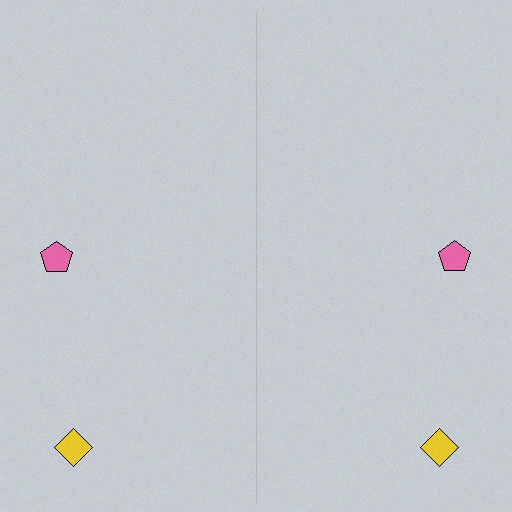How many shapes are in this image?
There are 4 shapes in this image.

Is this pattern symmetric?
Yes, this pattern has bilateral (reflection) symmetry.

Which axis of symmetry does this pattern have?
The pattern has a vertical axis of symmetry running through the center of the image.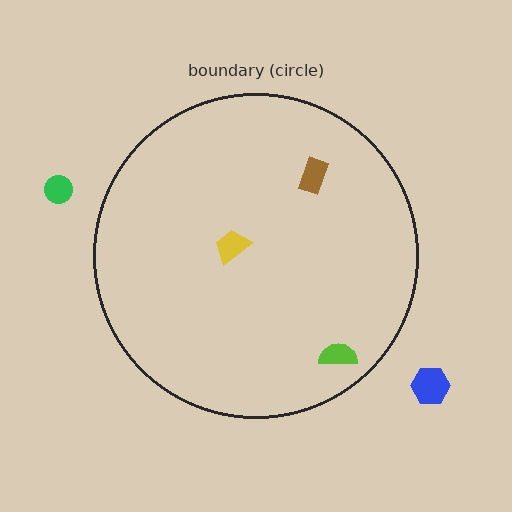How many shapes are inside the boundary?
3 inside, 2 outside.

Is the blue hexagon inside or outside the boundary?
Outside.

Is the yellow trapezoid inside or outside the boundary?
Inside.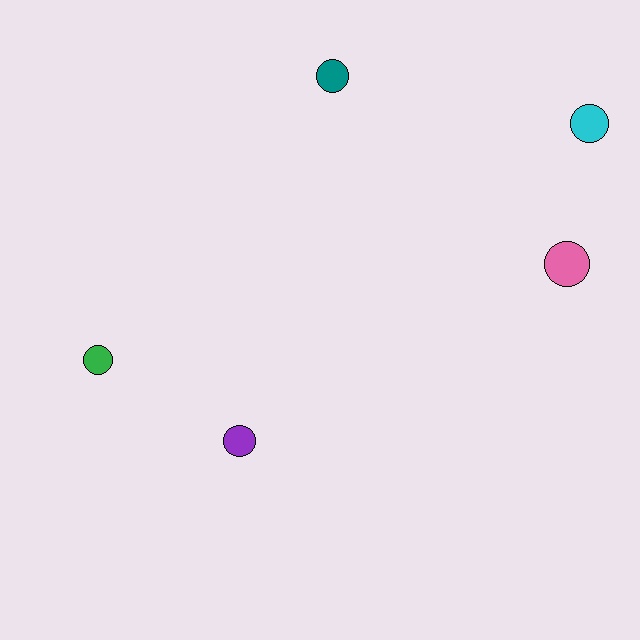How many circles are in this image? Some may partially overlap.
There are 5 circles.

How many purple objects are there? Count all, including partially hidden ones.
There is 1 purple object.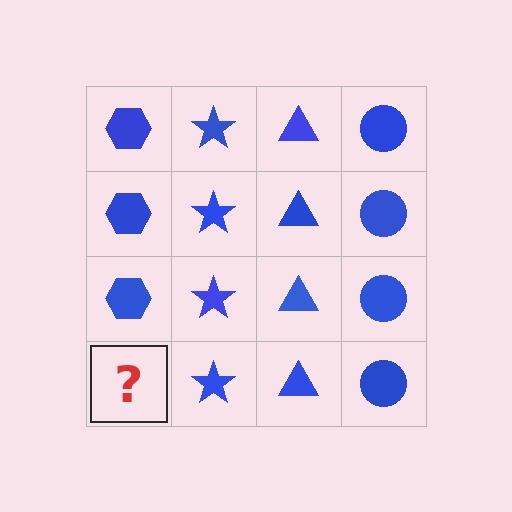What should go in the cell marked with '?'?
The missing cell should contain a blue hexagon.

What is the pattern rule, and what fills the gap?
The rule is that each column has a consistent shape. The gap should be filled with a blue hexagon.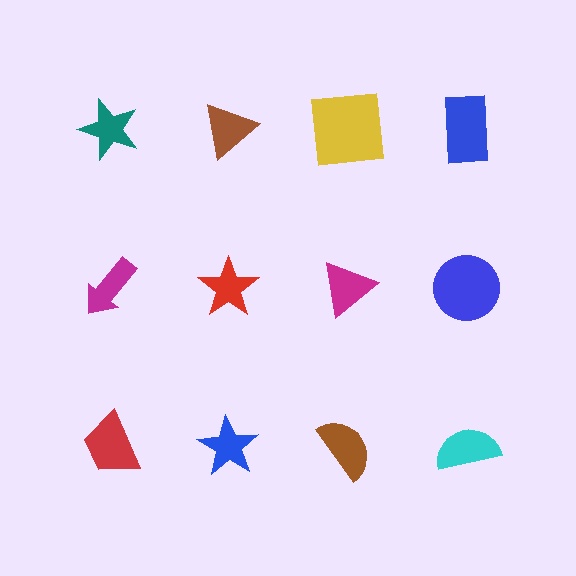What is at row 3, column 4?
A cyan semicircle.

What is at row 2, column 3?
A magenta triangle.